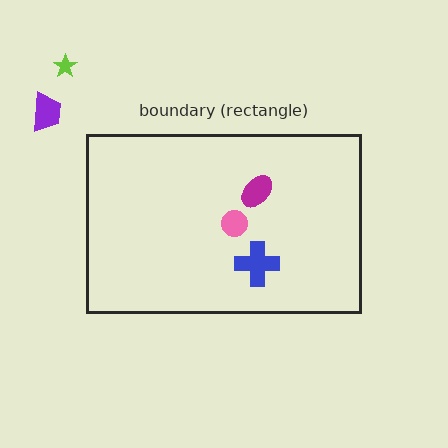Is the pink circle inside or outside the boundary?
Inside.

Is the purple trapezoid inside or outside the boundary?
Outside.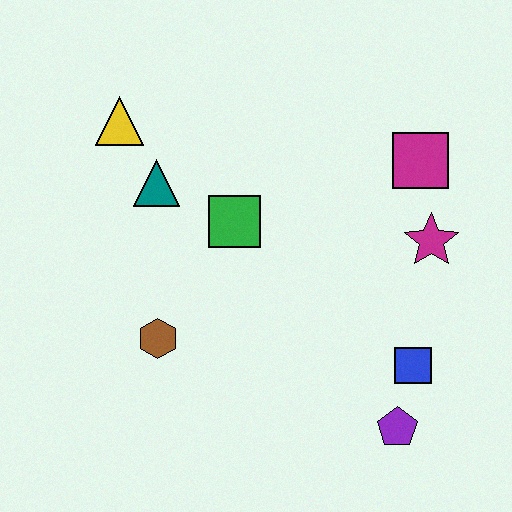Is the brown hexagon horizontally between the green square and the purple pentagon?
No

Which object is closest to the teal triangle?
The yellow triangle is closest to the teal triangle.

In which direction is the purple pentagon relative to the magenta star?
The purple pentagon is below the magenta star.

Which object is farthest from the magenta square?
The brown hexagon is farthest from the magenta square.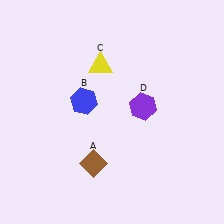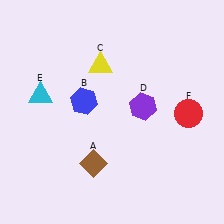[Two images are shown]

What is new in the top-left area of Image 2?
A cyan triangle (E) was added in the top-left area of Image 2.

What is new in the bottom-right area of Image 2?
A red circle (F) was added in the bottom-right area of Image 2.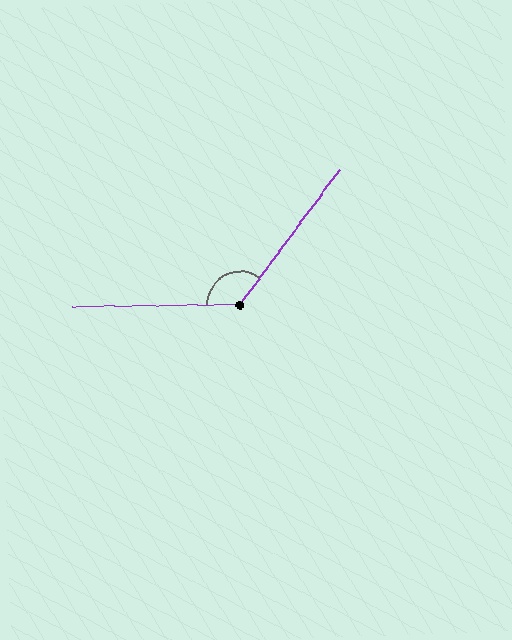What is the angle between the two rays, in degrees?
Approximately 127 degrees.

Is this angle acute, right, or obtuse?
It is obtuse.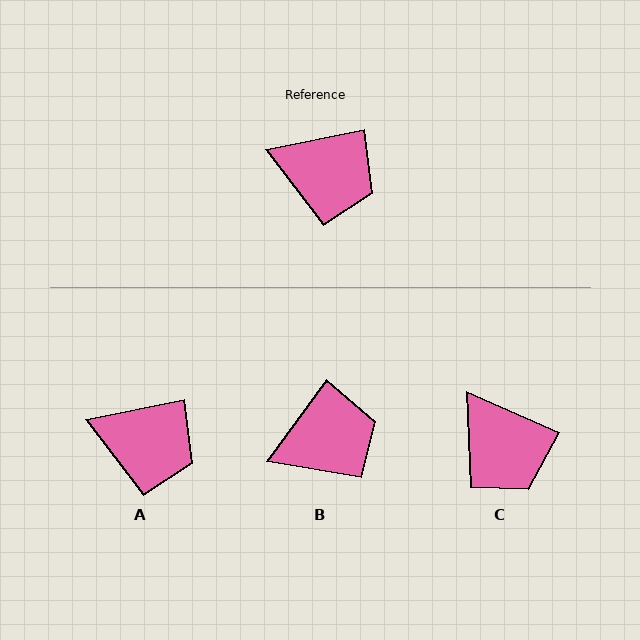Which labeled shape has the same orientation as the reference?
A.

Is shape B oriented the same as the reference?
No, it is off by about 43 degrees.